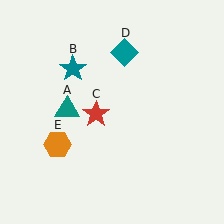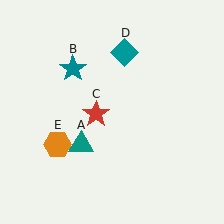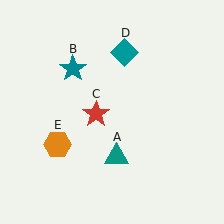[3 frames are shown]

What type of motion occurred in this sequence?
The teal triangle (object A) rotated counterclockwise around the center of the scene.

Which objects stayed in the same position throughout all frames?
Teal star (object B) and red star (object C) and teal diamond (object D) and orange hexagon (object E) remained stationary.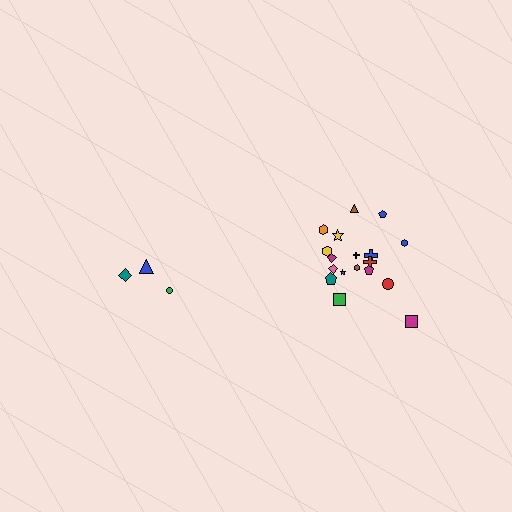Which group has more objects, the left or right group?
The right group.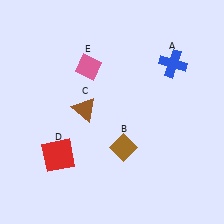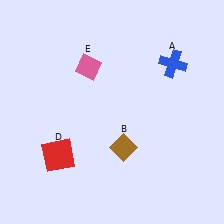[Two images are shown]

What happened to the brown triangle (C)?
The brown triangle (C) was removed in Image 2. It was in the top-left area of Image 1.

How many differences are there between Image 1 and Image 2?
There is 1 difference between the two images.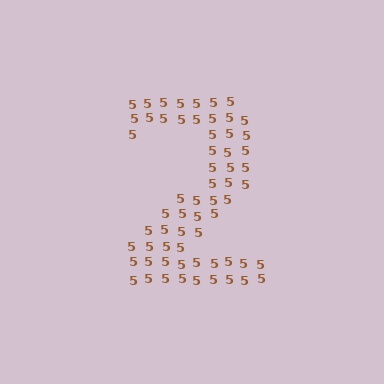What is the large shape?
The large shape is the digit 2.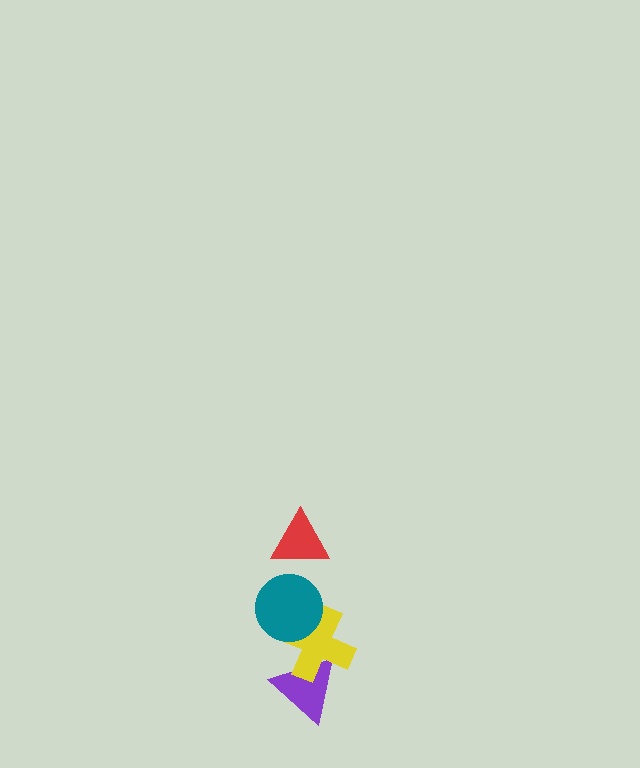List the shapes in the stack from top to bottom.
From top to bottom: the red triangle, the teal circle, the yellow cross, the purple triangle.